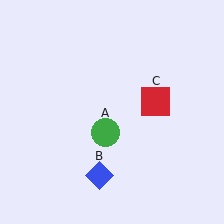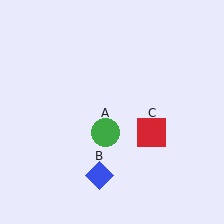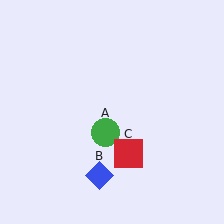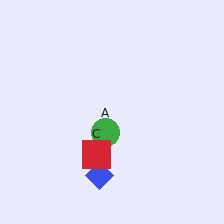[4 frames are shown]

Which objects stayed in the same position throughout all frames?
Green circle (object A) and blue diamond (object B) remained stationary.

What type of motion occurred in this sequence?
The red square (object C) rotated clockwise around the center of the scene.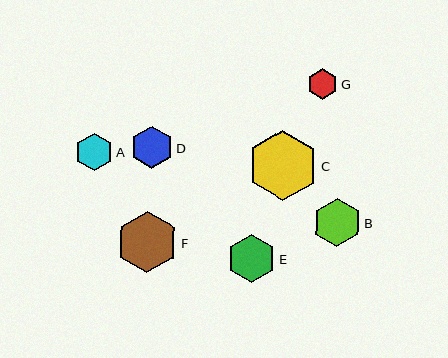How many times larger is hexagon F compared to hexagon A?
Hexagon F is approximately 1.6 times the size of hexagon A.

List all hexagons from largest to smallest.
From largest to smallest: C, F, E, B, D, A, G.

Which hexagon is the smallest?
Hexagon G is the smallest with a size of approximately 31 pixels.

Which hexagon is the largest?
Hexagon C is the largest with a size of approximately 70 pixels.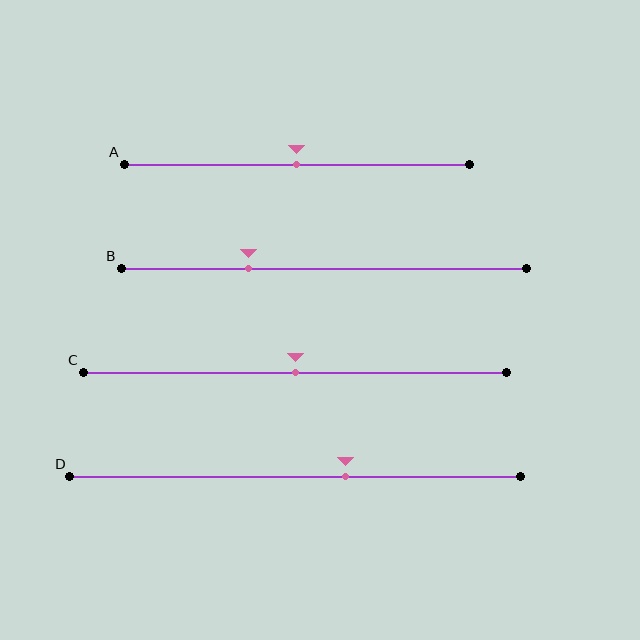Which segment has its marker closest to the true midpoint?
Segment A has its marker closest to the true midpoint.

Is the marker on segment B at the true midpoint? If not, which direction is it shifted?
No, the marker on segment B is shifted to the left by about 19% of the segment length.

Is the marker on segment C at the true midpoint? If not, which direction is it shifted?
Yes, the marker on segment C is at the true midpoint.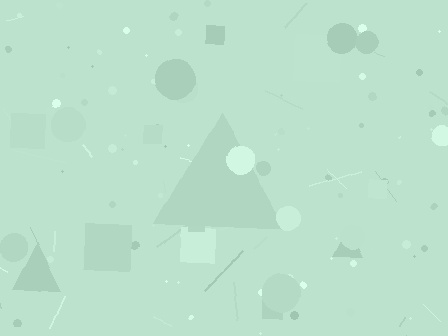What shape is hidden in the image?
A triangle is hidden in the image.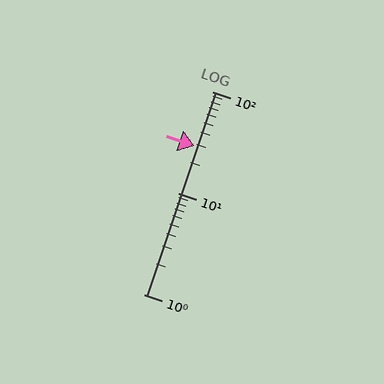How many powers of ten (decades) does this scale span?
The scale spans 2 decades, from 1 to 100.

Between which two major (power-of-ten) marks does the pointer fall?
The pointer is between 10 and 100.